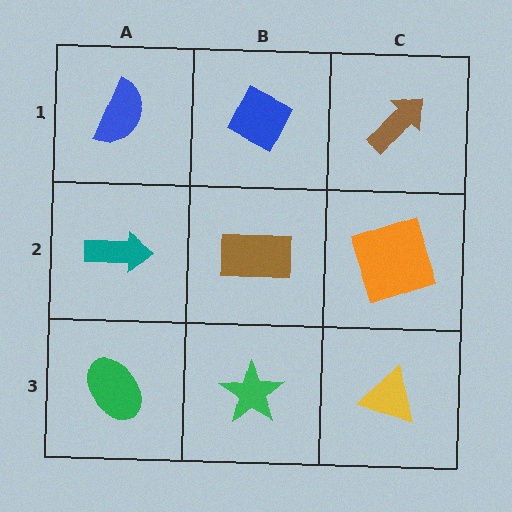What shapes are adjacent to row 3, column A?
A teal arrow (row 2, column A), a green star (row 3, column B).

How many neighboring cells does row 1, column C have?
2.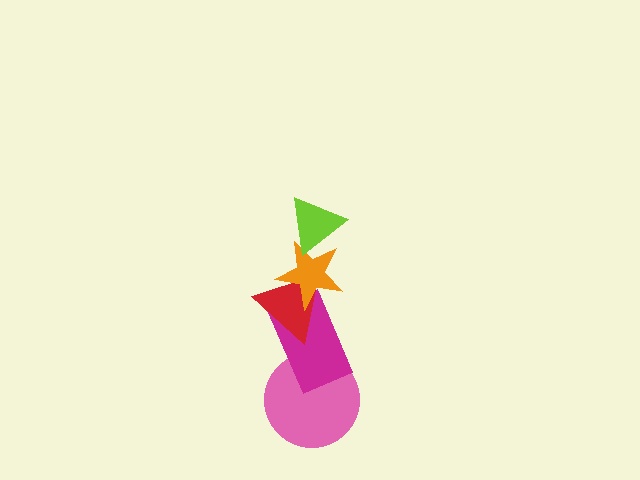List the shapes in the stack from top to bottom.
From top to bottom: the lime triangle, the orange star, the red triangle, the magenta rectangle, the pink circle.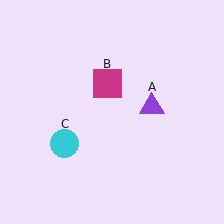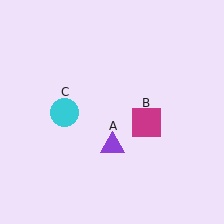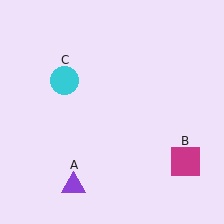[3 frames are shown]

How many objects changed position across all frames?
3 objects changed position: purple triangle (object A), magenta square (object B), cyan circle (object C).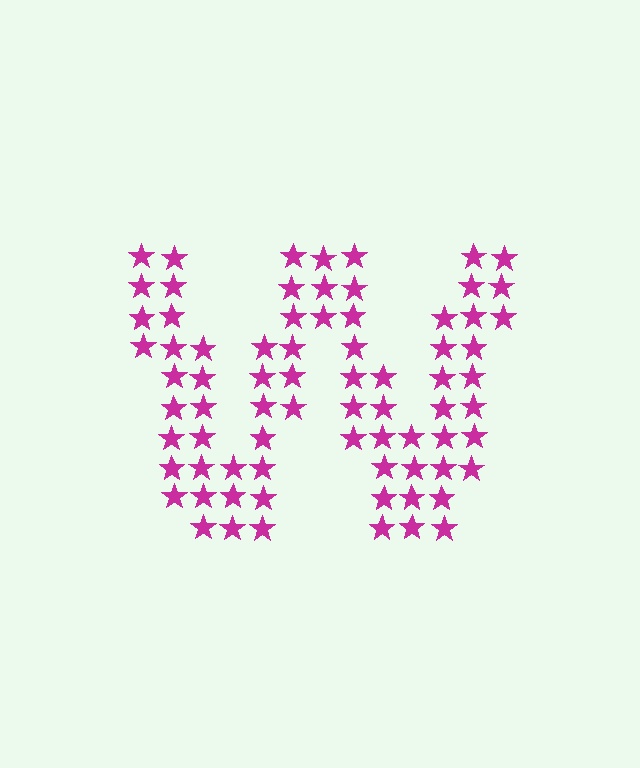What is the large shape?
The large shape is the letter W.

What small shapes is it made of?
It is made of small stars.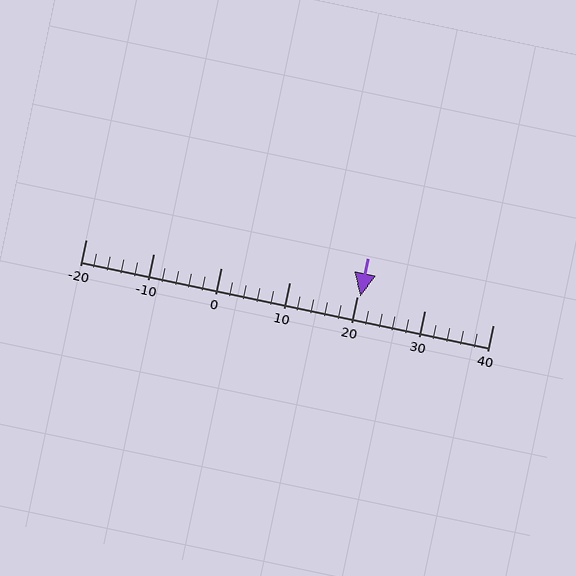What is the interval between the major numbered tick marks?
The major tick marks are spaced 10 units apart.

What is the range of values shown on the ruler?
The ruler shows values from -20 to 40.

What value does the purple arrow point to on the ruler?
The purple arrow points to approximately 20.